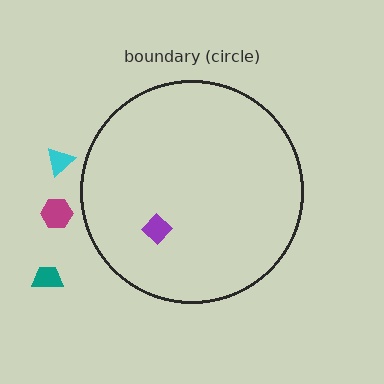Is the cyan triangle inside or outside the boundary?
Outside.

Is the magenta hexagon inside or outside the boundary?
Outside.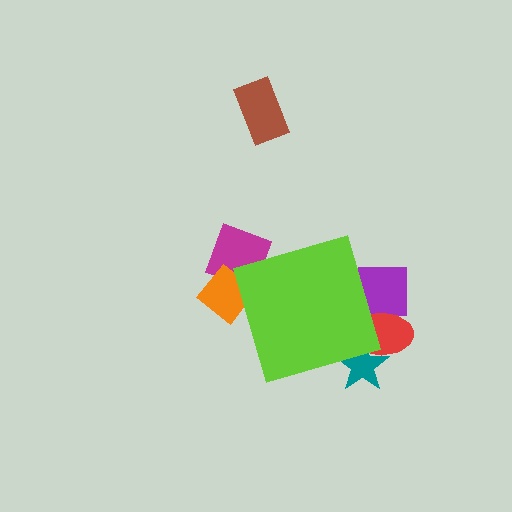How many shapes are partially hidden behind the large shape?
5 shapes are partially hidden.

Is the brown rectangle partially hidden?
No, the brown rectangle is fully visible.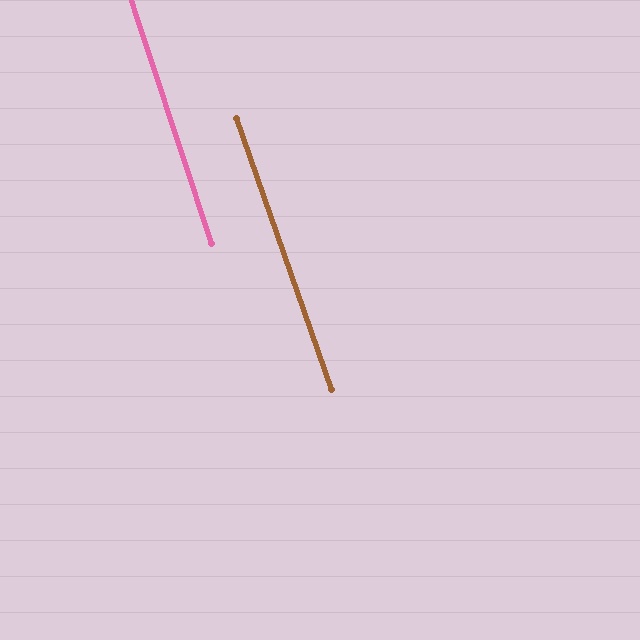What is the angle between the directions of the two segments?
Approximately 1 degree.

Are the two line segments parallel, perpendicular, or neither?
Parallel — their directions differ by only 1.1°.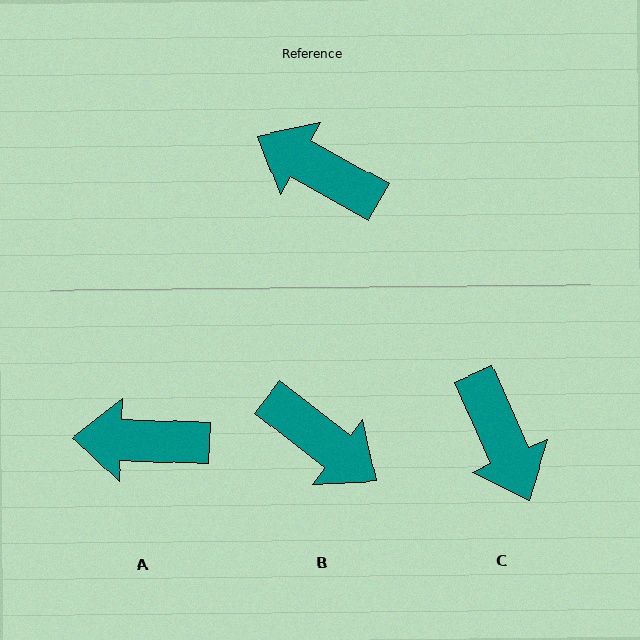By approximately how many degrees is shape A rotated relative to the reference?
Approximately 26 degrees counter-clockwise.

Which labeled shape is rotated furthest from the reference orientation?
B, about 171 degrees away.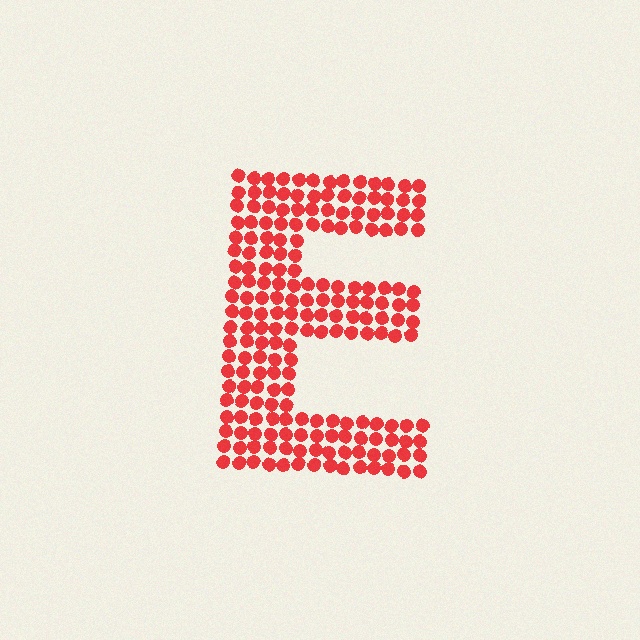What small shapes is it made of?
It is made of small circles.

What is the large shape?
The large shape is the letter E.